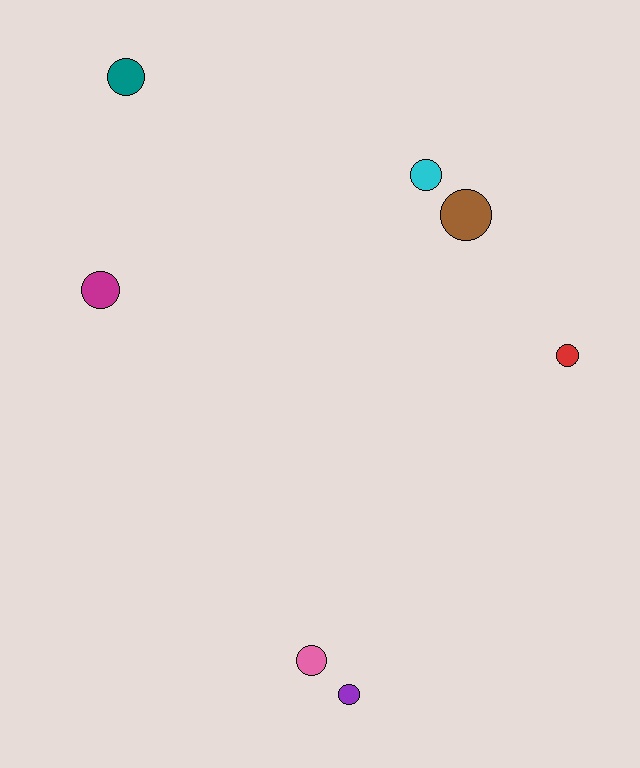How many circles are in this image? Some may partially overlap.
There are 7 circles.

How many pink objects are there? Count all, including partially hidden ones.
There is 1 pink object.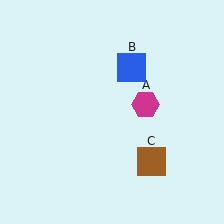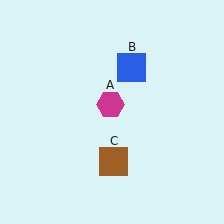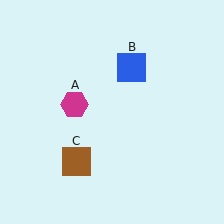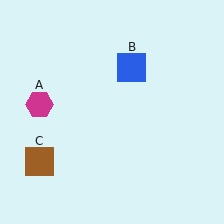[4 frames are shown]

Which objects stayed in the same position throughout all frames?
Blue square (object B) remained stationary.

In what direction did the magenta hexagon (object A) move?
The magenta hexagon (object A) moved left.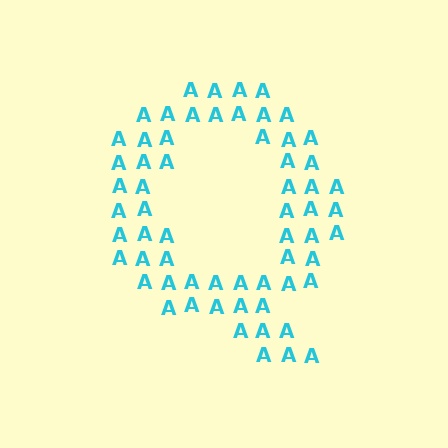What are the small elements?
The small elements are letter A's.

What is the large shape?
The large shape is the letter Q.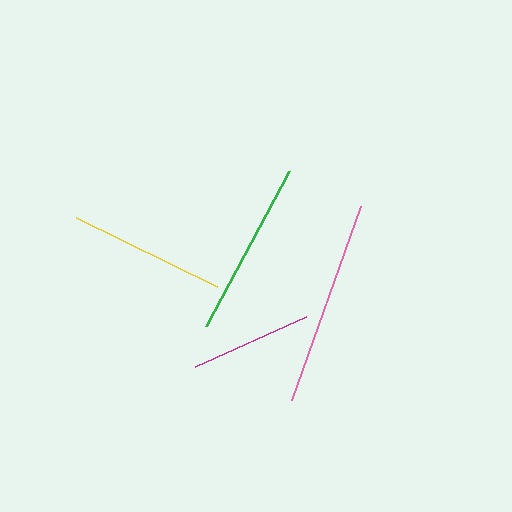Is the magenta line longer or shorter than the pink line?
The pink line is longer than the magenta line.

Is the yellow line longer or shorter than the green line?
The green line is longer than the yellow line.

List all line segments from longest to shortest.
From longest to shortest: pink, green, yellow, magenta.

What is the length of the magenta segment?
The magenta segment is approximately 121 pixels long.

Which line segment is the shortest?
The magenta line is the shortest at approximately 121 pixels.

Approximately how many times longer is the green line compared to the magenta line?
The green line is approximately 1.4 times the length of the magenta line.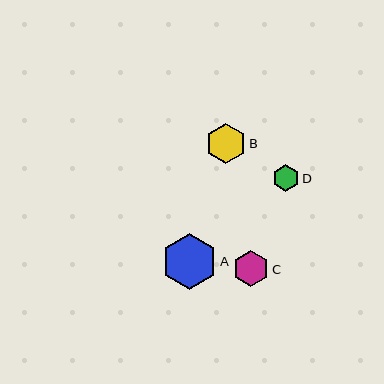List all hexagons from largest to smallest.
From largest to smallest: A, B, C, D.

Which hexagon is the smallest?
Hexagon D is the smallest with a size of approximately 26 pixels.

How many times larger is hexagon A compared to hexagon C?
Hexagon A is approximately 1.5 times the size of hexagon C.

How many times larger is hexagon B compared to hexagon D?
Hexagon B is approximately 1.5 times the size of hexagon D.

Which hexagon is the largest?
Hexagon A is the largest with a size of approximately 55 pixels.